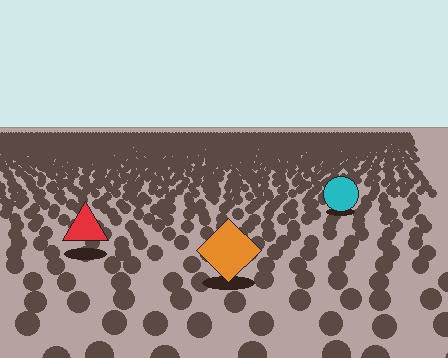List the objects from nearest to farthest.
From nearest to farthest: the orange diamond, the red triangle, the cyan circle.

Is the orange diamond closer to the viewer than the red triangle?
Yes. The orange diamond is closer — you can tell from the texture gradient: the ground texture is coarser near it.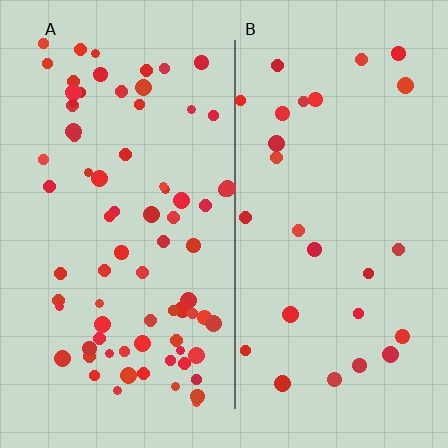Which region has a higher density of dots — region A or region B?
A (the left).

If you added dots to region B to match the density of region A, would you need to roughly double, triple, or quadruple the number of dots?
Approximately triple.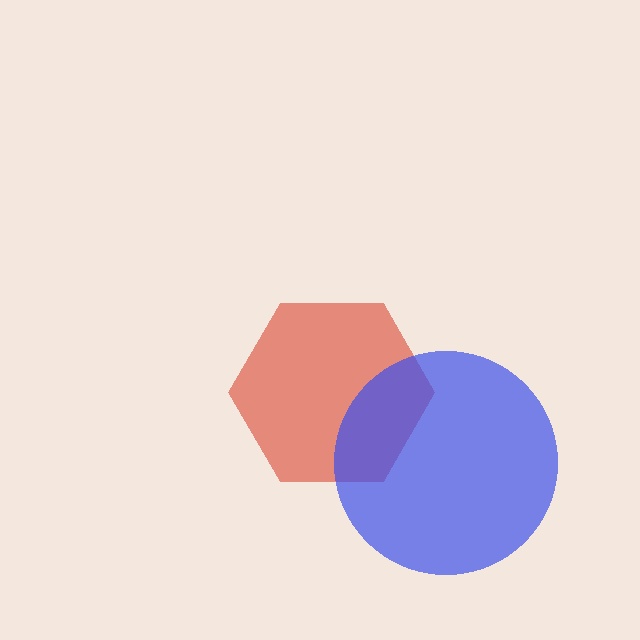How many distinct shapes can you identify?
There are 2 distinct shapes: a red hexagon, a blue circle.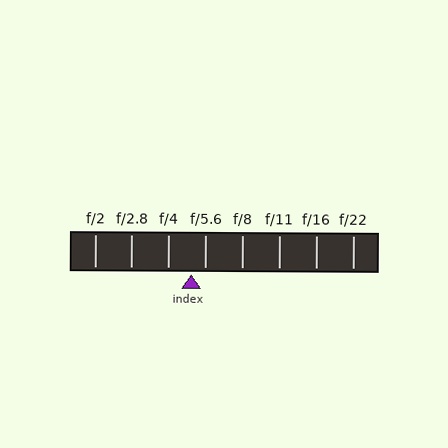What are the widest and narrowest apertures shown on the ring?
The widest aperture shown is f/2 and the narrowest is f/22.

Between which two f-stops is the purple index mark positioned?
The index mark is between f/4 and f/5.6.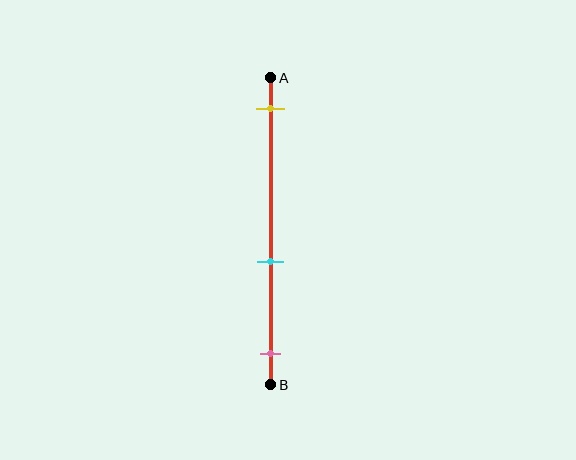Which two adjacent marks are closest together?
The cyan and pink marks are the closest adjacent pair.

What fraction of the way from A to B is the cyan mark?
The cyan mark is approximately 60% (0.6) of the way from A to B.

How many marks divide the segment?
There are 3 marks dividing the segment.